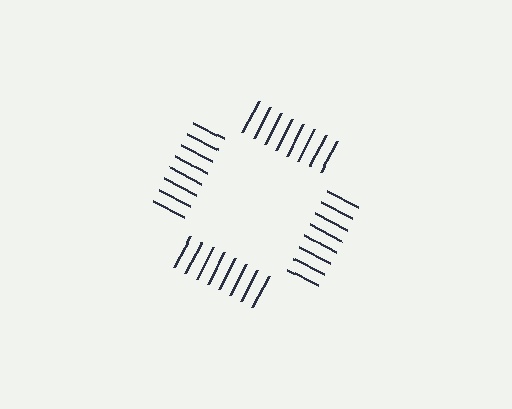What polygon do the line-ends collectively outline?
An illusory square — the line segments terminate on its edges but no continuous stroke is drawn.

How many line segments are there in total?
32 — 8 along each of the 4 edges.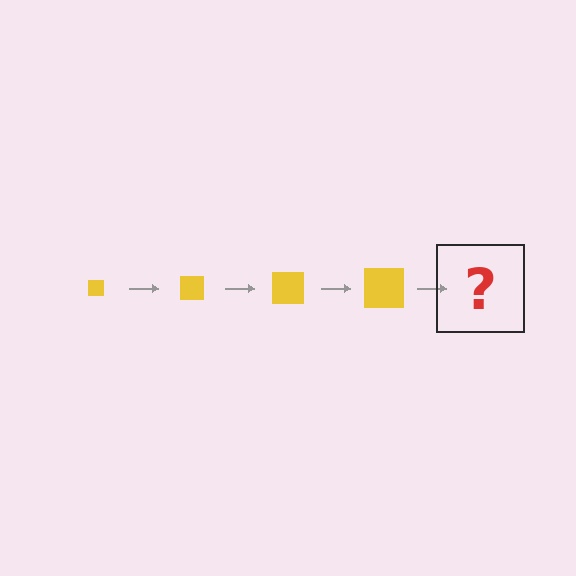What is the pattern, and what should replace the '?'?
The pattern is that the square gets progressively larger each step. The '?' should be a yellow square, larger than the previous one.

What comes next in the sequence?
The next element should be a yellow square, larger than the previous one.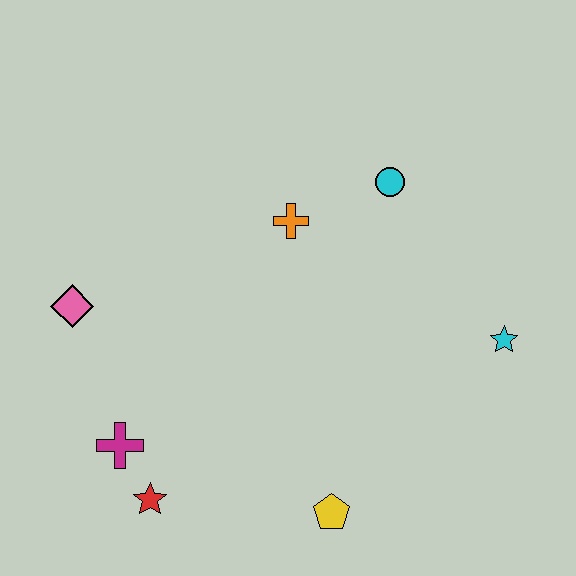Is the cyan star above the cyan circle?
No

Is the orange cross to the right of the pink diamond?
Yes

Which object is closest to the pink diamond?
The magenta cross is closest to the pink diamond.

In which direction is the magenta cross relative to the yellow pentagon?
The magenta cross is to the left of the yellow pentagon.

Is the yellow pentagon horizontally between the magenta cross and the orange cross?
No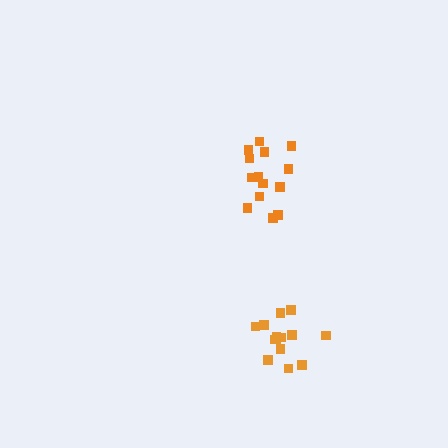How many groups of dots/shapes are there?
There are 2 groups.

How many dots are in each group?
Group 1: 14 dots, Group 2: 14 dots (28 total).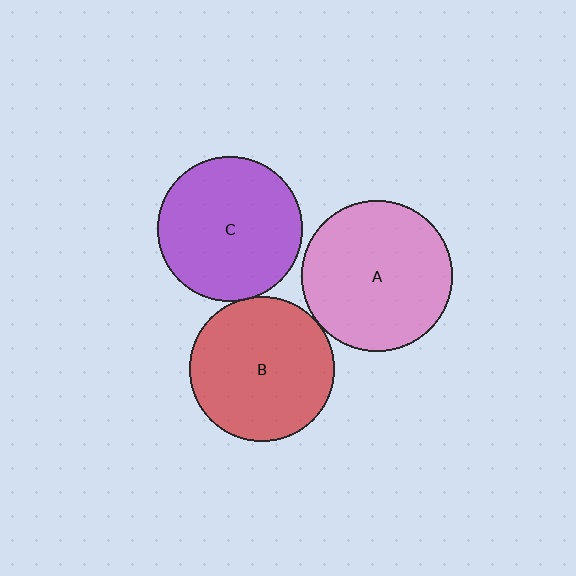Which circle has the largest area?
Circle A (pink).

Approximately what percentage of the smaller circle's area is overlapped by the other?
Approximately 5%.